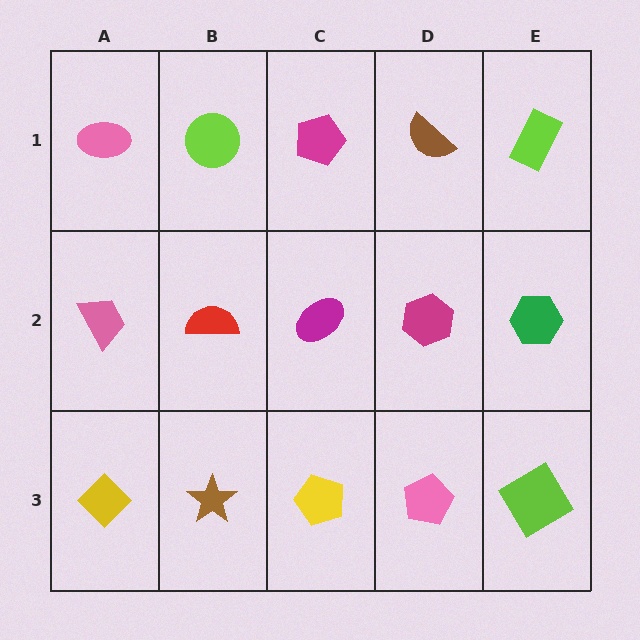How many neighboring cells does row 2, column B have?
4.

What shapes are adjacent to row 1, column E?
A green hexagon (row 2, column E), a brown semicircle (row 1, column D).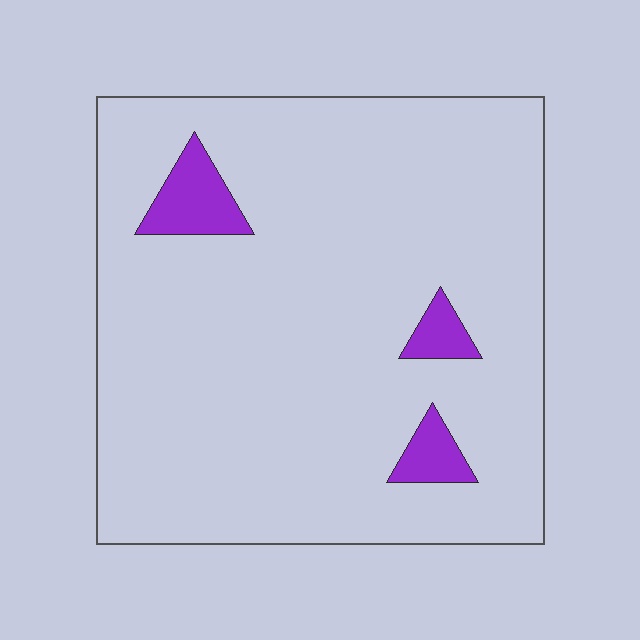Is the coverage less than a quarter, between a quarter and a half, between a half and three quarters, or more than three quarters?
Less than a quarter.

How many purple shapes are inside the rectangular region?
3.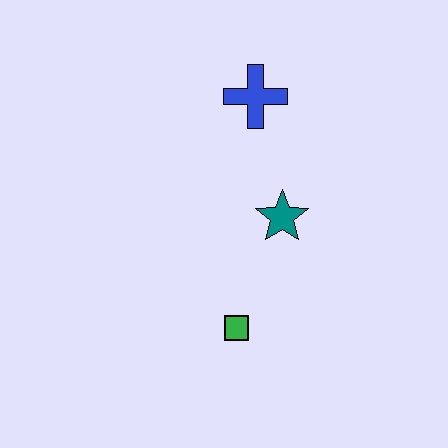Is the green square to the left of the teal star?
Yes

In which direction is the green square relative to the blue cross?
The green square is below the blue cross.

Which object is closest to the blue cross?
The teal star is closest to the blue cross.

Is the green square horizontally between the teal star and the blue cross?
No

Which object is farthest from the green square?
The blue cross is farthest from the green square.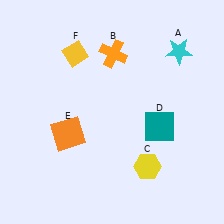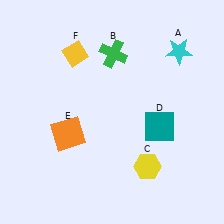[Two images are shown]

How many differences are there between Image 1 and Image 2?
There is 1 difference between the two images.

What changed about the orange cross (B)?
In Image 1, B is orange. In Image 2, it changed to green.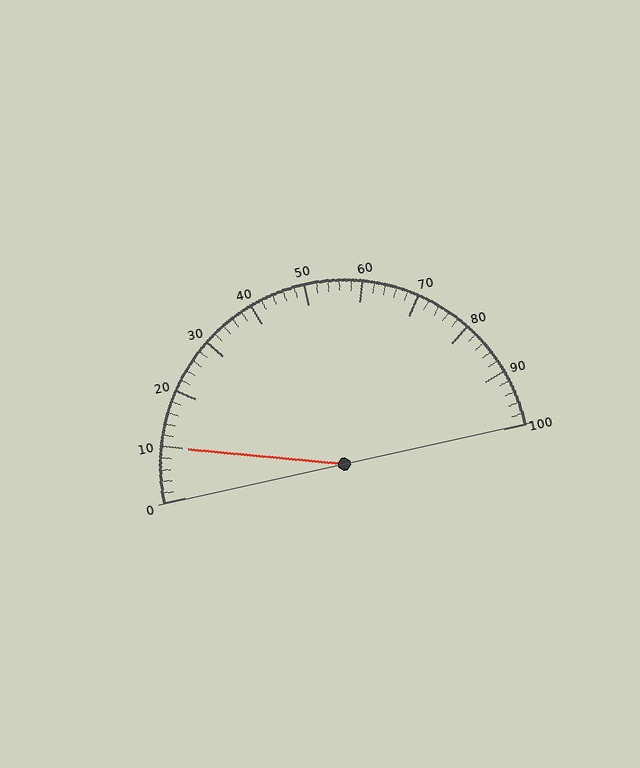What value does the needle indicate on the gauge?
The needle indicates approximately 10.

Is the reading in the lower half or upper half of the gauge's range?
The reading is in the lower half of the range (0 to 100).